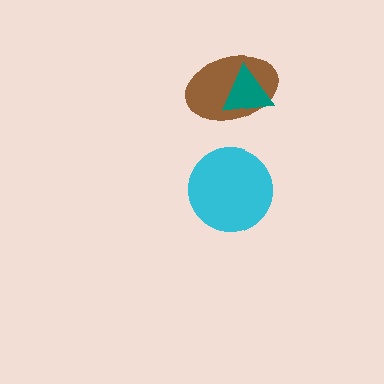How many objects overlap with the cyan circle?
0 objects overlap with the cyan circle.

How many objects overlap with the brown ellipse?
1 object overlaps with the brown ellipse.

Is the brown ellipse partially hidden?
Yes, it is partially covered by another shape.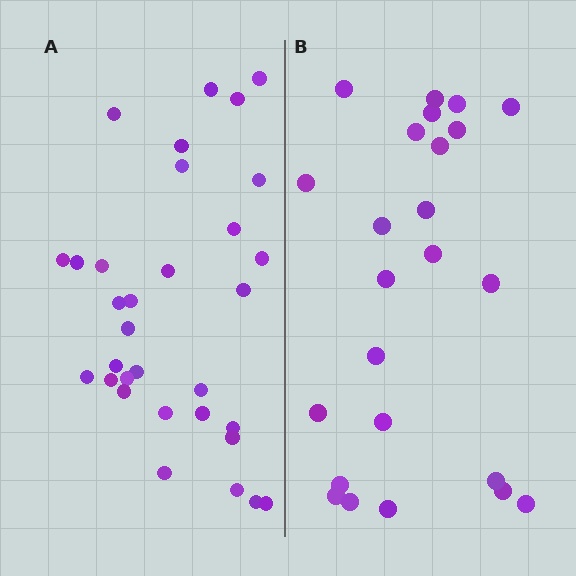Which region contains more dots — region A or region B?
Region A (the left region) has more dots.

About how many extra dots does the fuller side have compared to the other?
Region A has roughly 8 or so more dots than region B.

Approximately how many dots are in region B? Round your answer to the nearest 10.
About 20 dots. (The exact count is 24, which rounds to 20.)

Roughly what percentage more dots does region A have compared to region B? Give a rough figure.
About 35% more.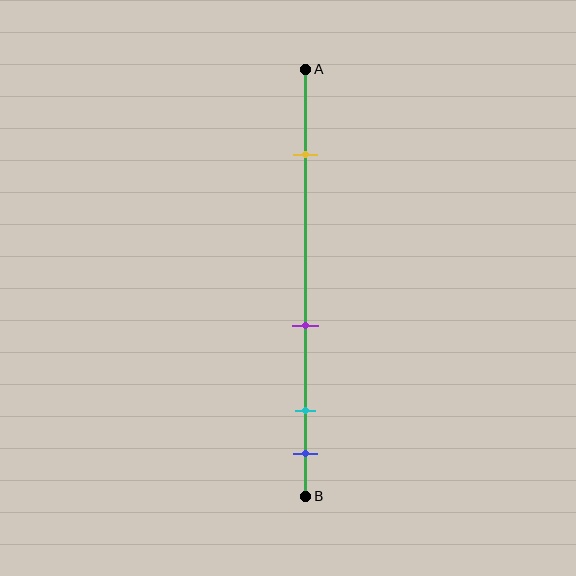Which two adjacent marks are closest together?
The cyan and blue marks are the closest adjacent pair.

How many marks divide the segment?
There are 4 marks dividing the segment.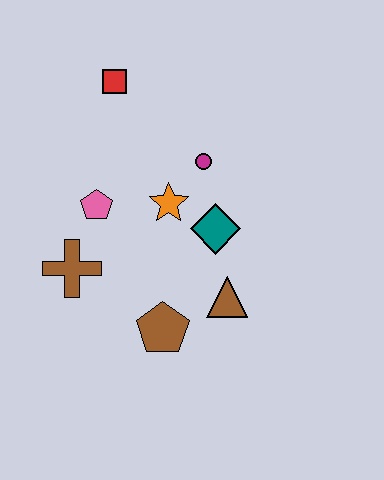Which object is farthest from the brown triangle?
The red square is farthest from the brown triangle.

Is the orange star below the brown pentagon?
No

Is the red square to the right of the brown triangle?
No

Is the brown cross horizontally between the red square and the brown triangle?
No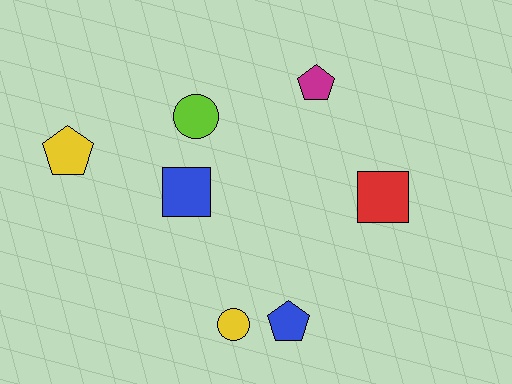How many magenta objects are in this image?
There is 1 magenta object.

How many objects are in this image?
There are 7 objects.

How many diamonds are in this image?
There are no diamonds.